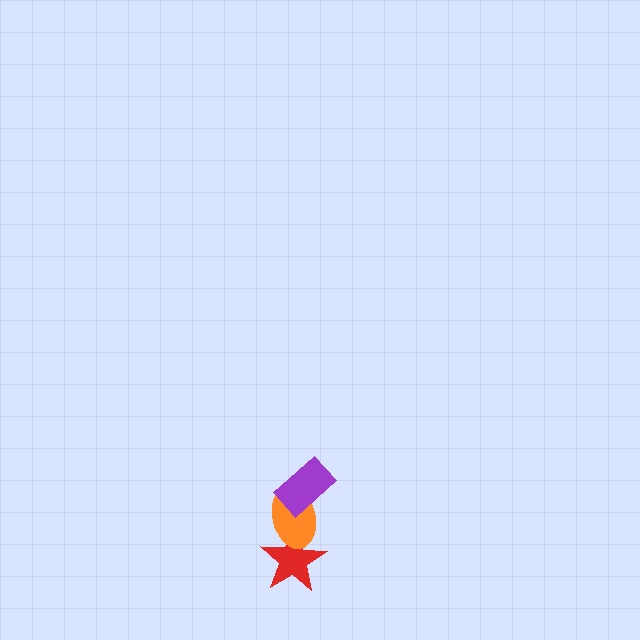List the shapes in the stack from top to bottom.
From top to bottom: the purple rectangle, the orange ellipse, the red star.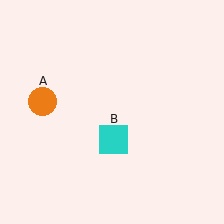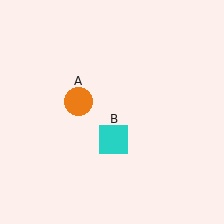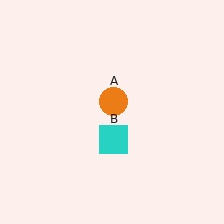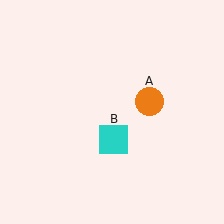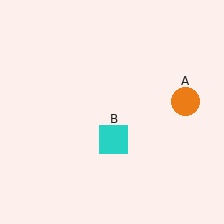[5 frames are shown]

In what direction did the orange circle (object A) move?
The orange circle (object A) moved right.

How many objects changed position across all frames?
1 object changed position: orange circle (object A).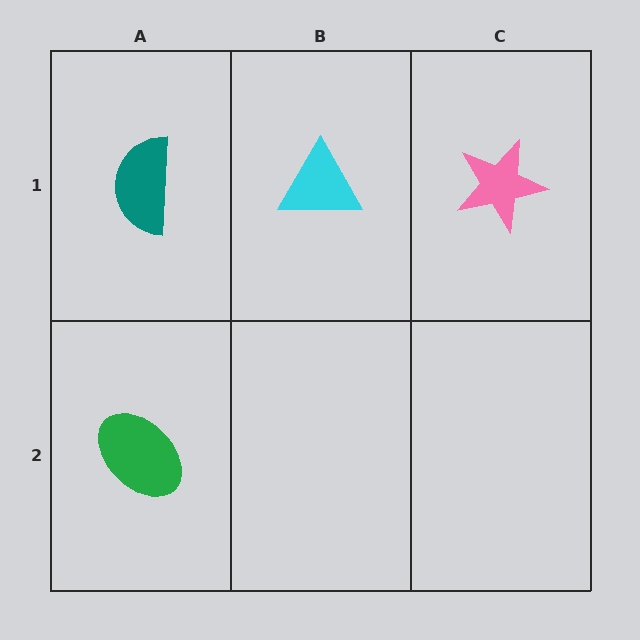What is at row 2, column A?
A green ellipse.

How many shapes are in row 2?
1 shape.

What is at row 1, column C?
A pink star.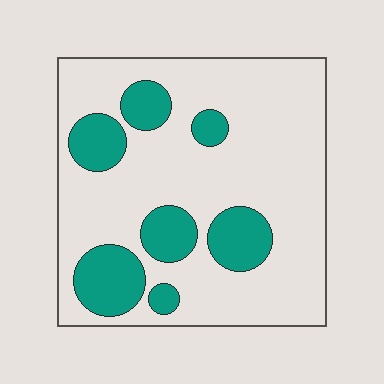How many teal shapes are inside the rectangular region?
7.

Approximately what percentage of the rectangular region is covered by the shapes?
Approximately 25%.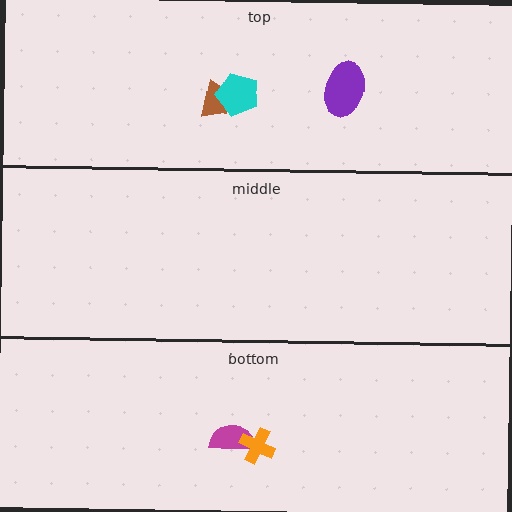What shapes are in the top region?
The purple ellipse, the brown trapezoid, the cyan pentagon.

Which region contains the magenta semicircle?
The bottom region.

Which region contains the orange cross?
The bottom region.